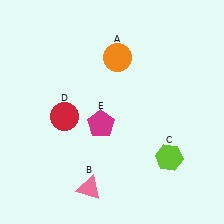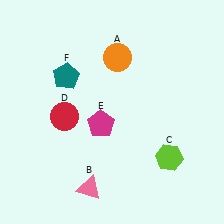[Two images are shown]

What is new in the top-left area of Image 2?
A teal pentagon (F) was added in the top-left area of Image 2.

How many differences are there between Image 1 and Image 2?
There is 1 difference between the two images.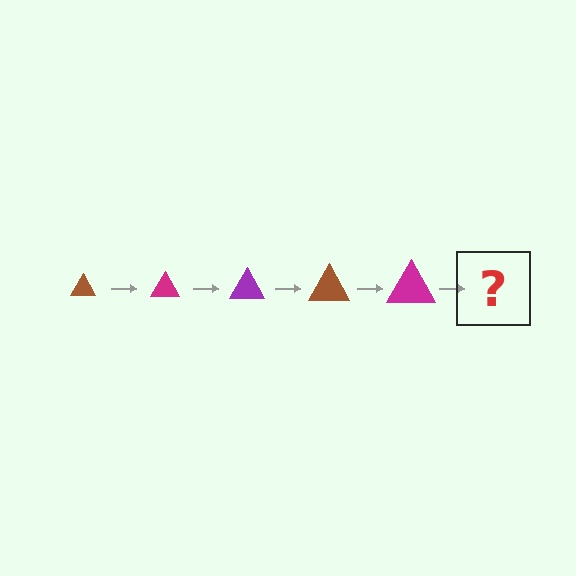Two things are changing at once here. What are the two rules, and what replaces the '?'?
The two rules are that the triangle grows larger each step and the color cycles through brown, magenta, and purple. The '?' should be a purple triangle, larger than the previous one.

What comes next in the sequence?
The next element should be a purple triangle, larger than the previous one.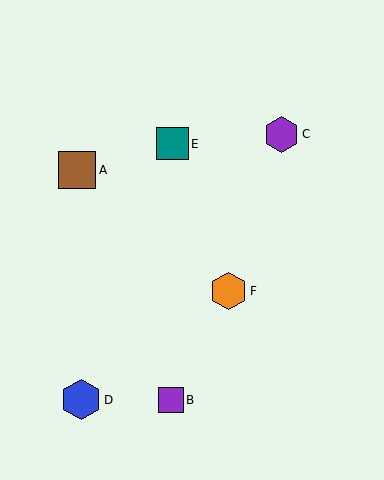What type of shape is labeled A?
Shape A is a brown square.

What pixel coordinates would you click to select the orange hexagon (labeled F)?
Click at (229, 291) to select the orange hexagon F.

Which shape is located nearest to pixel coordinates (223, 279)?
The orange hexagon (labeled F) at (229, 291) is nearest to that location.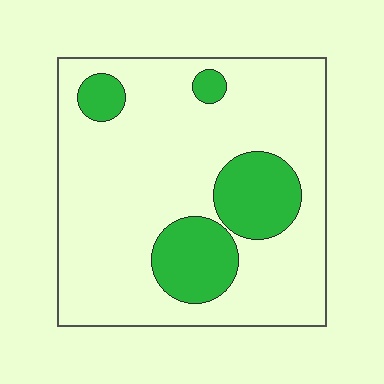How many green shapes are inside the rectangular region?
4.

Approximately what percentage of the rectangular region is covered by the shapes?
Approximately 20%.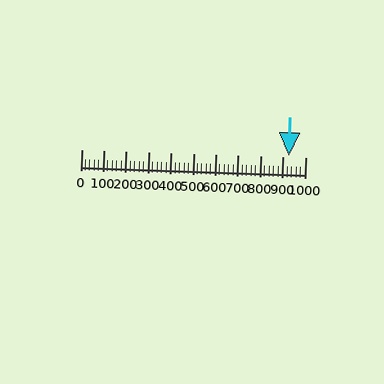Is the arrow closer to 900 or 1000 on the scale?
The arrow is closer to 900.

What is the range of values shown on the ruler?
The ruler shows values from 0 to 1000.